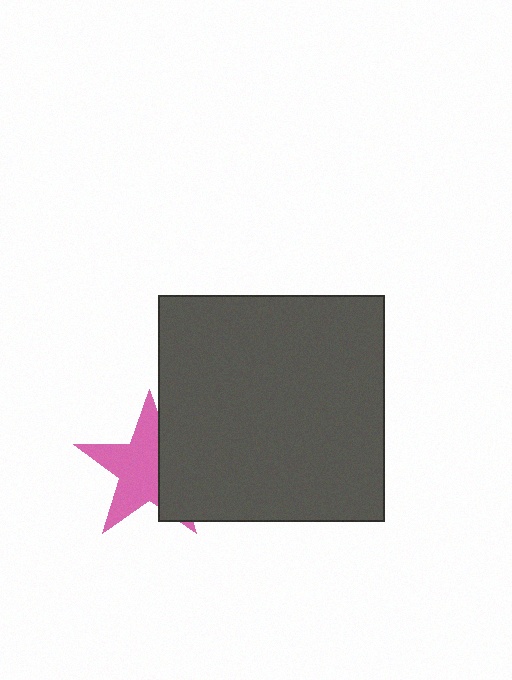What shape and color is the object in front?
The object in front is a dark gray square.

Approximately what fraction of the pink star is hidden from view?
Roughly 38% of the pink star is hidden behind the dark gray square.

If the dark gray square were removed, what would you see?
You would see the complete pink star.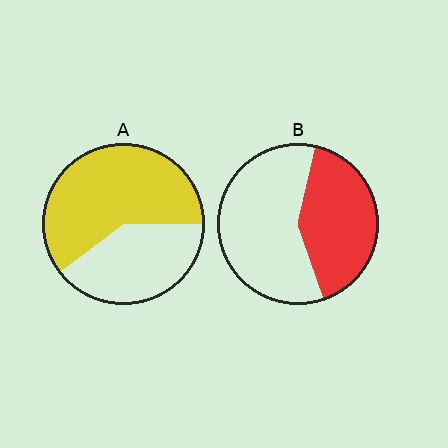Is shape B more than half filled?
No.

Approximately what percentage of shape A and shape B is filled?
A is approximately 60% and B is approximately 40%.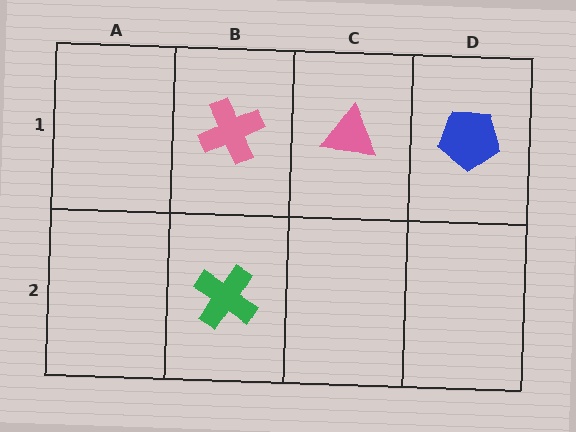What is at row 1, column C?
A pink triangle.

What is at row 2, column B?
A green cross.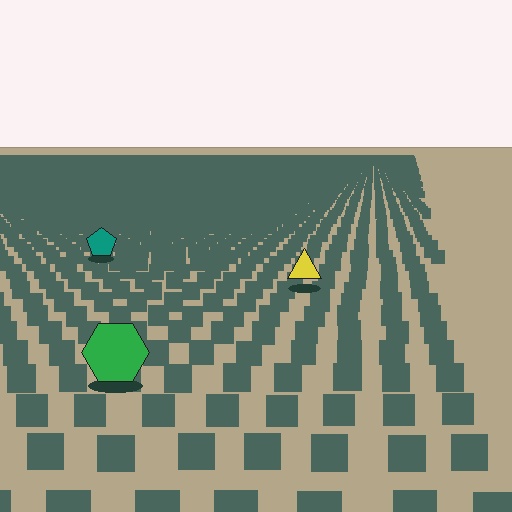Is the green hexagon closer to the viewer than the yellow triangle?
Yes. The green hexagon is closer — you can tell from the texture gradient: the ground texture is coarser near it.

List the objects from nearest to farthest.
From nearest to farthest: the green hexagon, the yellow triangle, the teal pentagon.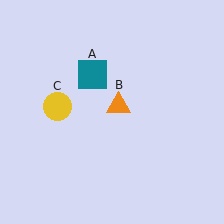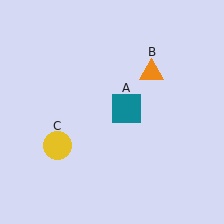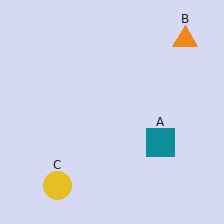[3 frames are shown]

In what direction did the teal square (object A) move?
The teal square (object A) moved down and to the right.